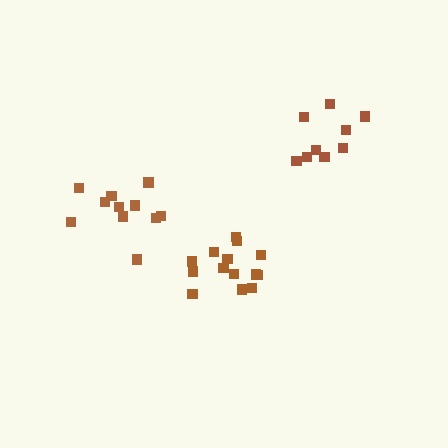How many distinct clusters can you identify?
There are 3 distinct clusters.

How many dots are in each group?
Group 1: 11 dots, Group 2: 14 dots, Group 3: 9 dots (34 total).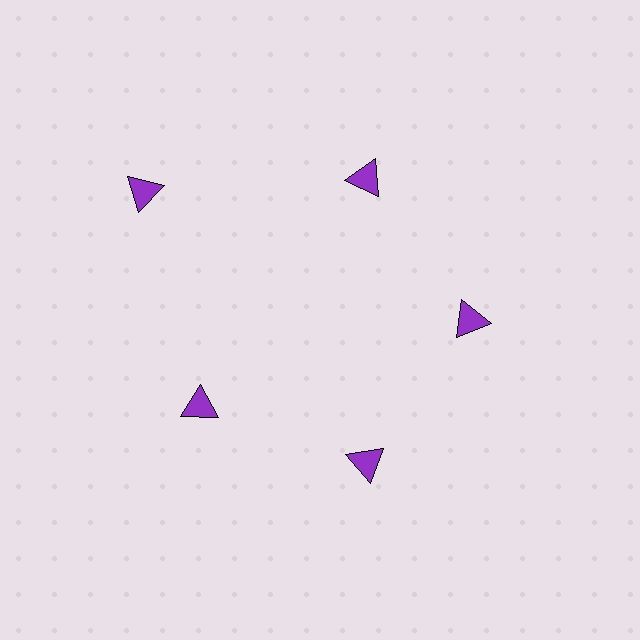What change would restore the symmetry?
The symmetry would be restored by moving it inward, back onto the ring so that all 5 triangles sit at equal angles and equal distance from the center.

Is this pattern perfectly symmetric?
No. The 5 purple triangles are arranged in a ring, but one element near the 10 o'clock position is pushed outward from the center, breaking the 5-fold rotational symmetry.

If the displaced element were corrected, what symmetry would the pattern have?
It would have 5-fold rotational symmetry — the pattern would map onto itself every 72 degrees.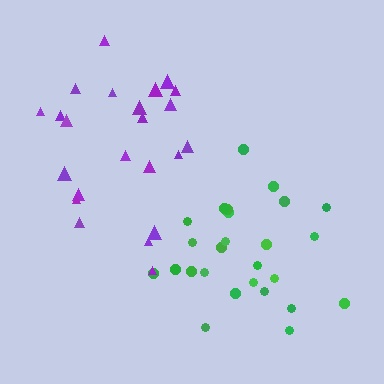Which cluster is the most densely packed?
Green.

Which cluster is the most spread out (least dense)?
Purple.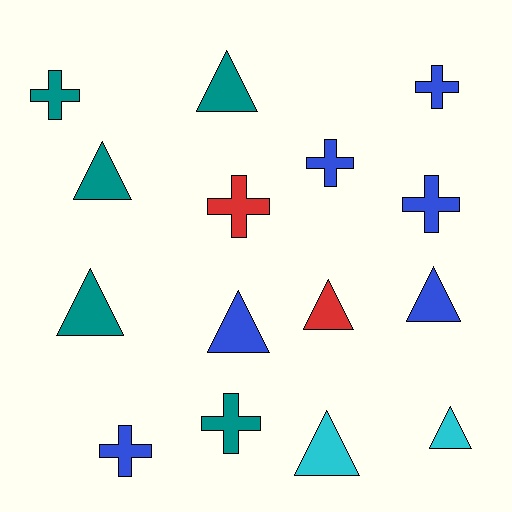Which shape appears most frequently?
Triangle, with 8 objects.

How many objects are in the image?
There are 15 objects.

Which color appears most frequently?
Blue, with 6 objects.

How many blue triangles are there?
There are 2 blue triangles.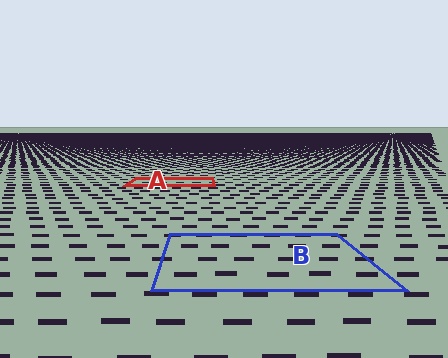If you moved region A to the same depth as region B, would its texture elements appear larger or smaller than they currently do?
They would appear larger. At a closer depth, the same texture elements are projected at a bigger on-screen size.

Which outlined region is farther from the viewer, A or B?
Region A is farther from the viewer — the texture elements inside it appear smaller and more densely packed.